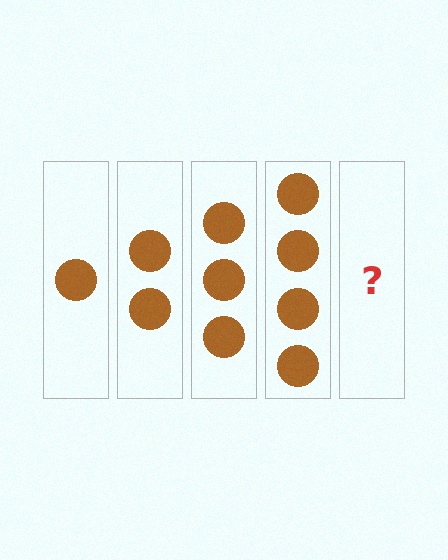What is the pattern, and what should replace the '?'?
The pattern is that each step adds one more circle. The '?' should be 5 circles.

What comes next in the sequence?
The next element should be 5 circles.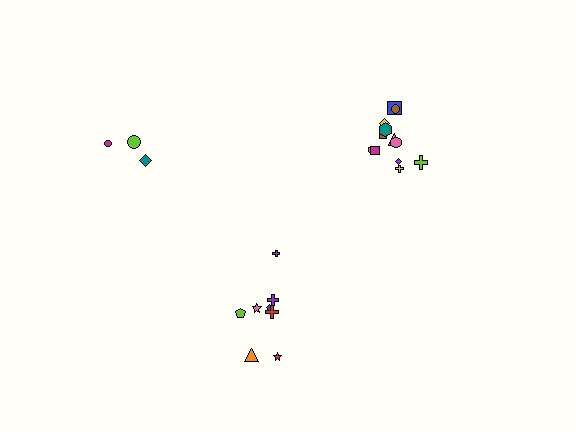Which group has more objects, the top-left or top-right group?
The top-right group.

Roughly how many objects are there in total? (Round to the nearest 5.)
Roughly 25 objects in total.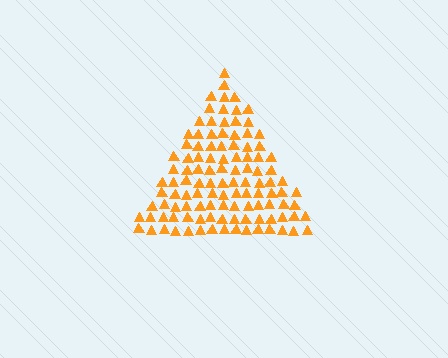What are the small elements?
The small elements are triangles.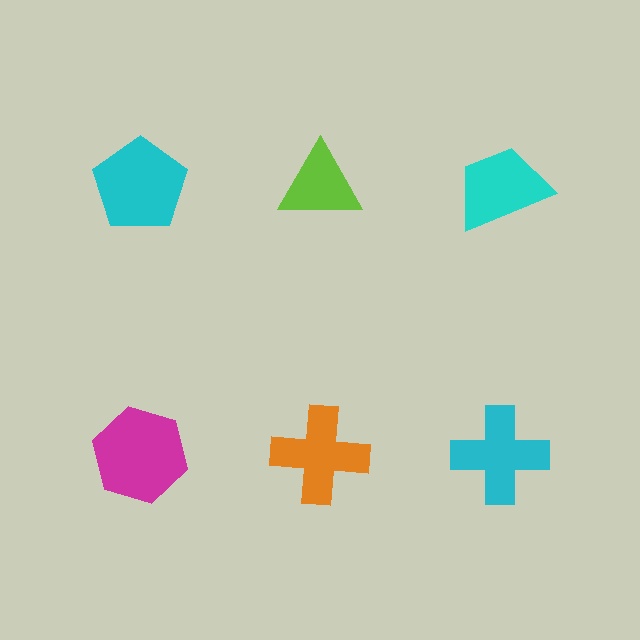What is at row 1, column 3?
A cyan trapezoid.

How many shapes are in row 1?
3 shapes.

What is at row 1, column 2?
A lime triangle.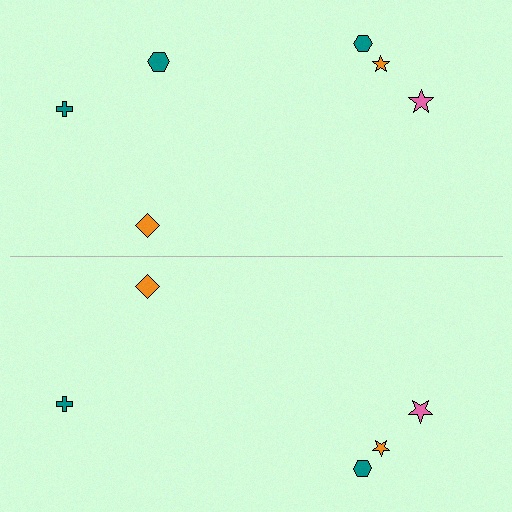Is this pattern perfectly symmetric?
No, the pattern is not perfectly symmetric. A teal hexagon is missing from the bottom side.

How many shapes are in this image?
There are 11 shapes in this image.